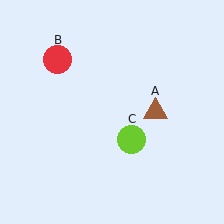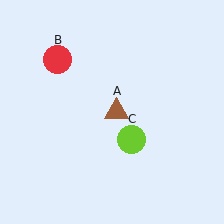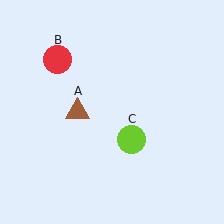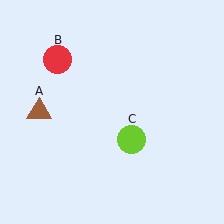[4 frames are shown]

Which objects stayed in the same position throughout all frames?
Red circle (object B) and lime circle (object C) remained stationary.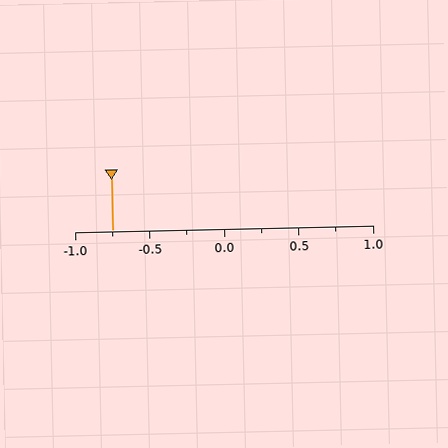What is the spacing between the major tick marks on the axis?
The major ticks are spaced 0.5 apart.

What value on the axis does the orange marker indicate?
The marker indicates approximately -0.75.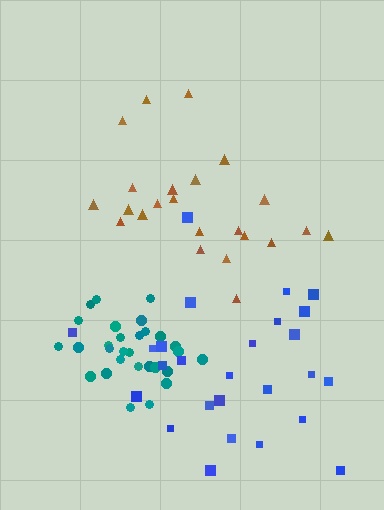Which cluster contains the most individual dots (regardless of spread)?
Teal (30).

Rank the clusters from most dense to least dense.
teal, brown, blue.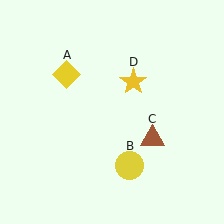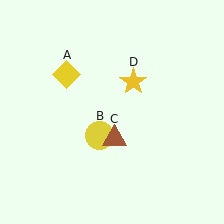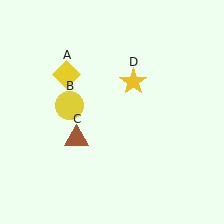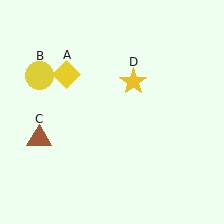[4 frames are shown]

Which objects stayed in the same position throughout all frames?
Yellow diamond (object A) and yellow star (object D) remained stationary.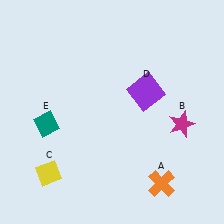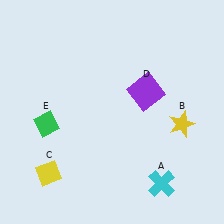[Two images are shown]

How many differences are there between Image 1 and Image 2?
There are 3 differences between the two images.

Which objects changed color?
A changed from orange to cyan. B changed from magenta to yellow. E changed from teal to green.